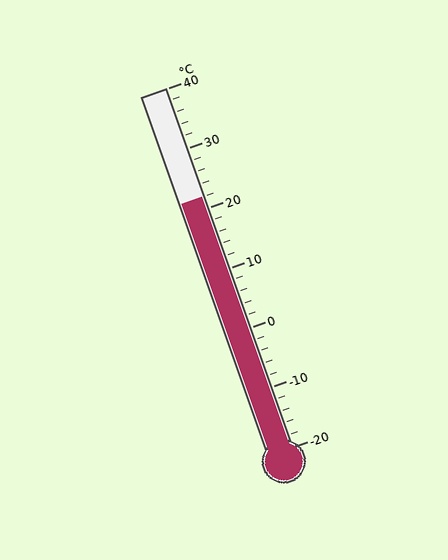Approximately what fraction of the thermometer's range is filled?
The thermometer is filled to approximately 70% of its range.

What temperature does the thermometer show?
The thermometer shows approximately 22°C.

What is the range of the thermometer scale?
The thermometer scale ranges from -20°C to 40°C.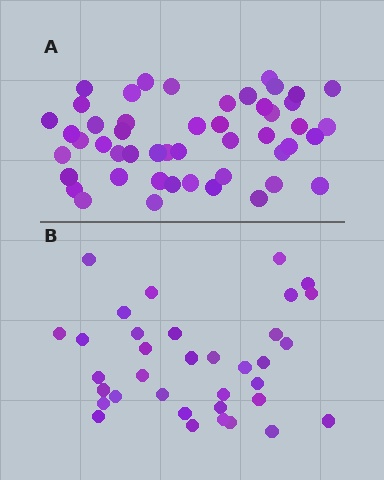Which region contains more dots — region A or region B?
Region A (the top region) has more dots.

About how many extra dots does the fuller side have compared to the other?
Region A has approximately 15 more dots than region B.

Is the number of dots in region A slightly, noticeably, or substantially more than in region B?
Region A has noticeably more, but not dramatically so. The ratio is roughly 1.4 to 1.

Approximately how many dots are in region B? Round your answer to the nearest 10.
About 40 dots. (The exact count is 35, which rounds to 40.)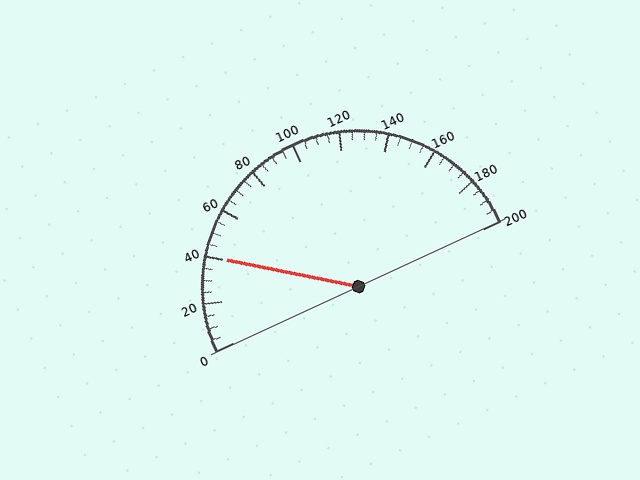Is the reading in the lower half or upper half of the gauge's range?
The reading is in the lower half of the range (0 to 200).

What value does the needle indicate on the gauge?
The needle indicates approximately 40.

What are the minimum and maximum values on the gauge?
The gauge ranges from 0 to 200.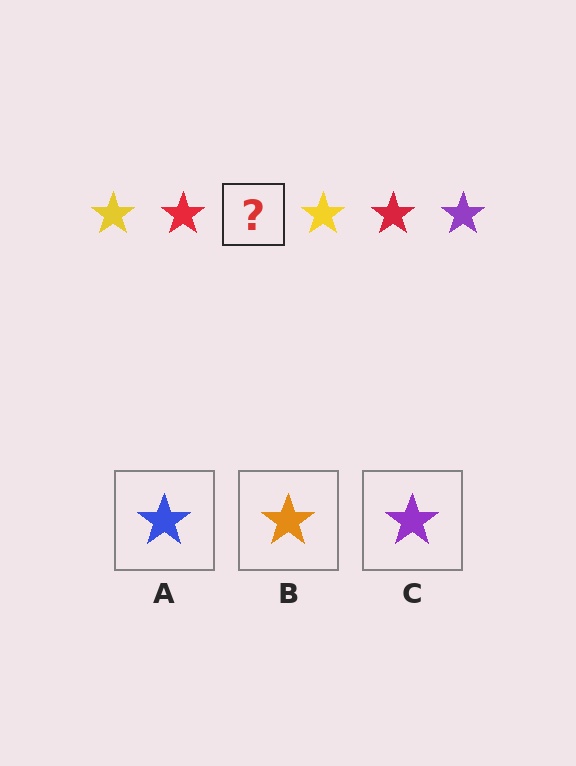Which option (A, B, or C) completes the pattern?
C.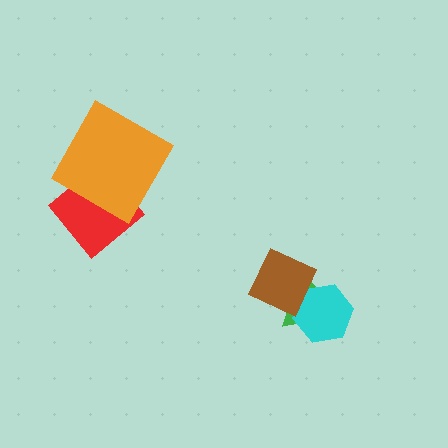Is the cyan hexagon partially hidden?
Yes, it is partially covered by another shape.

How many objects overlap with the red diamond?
1 object overlaps with the red diamond.